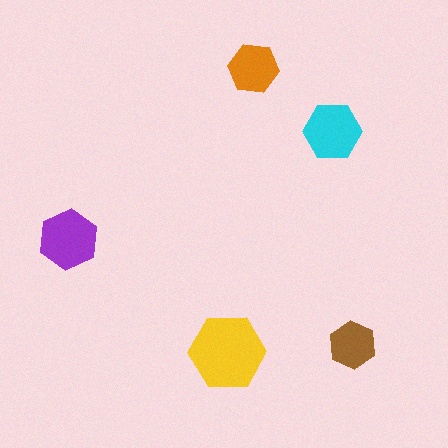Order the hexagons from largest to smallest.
the yellow one, the purple one, the cyan one, the orange one, the brown one.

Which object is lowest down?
The yellow hexagon is bottommost.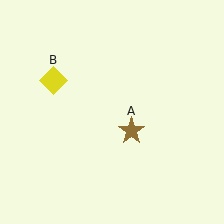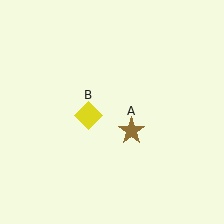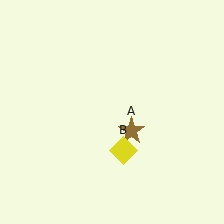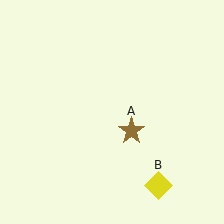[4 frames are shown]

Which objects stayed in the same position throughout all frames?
Brown star (object A) remained stationary.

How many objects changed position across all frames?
1 object changed position: yellow diamond (object B).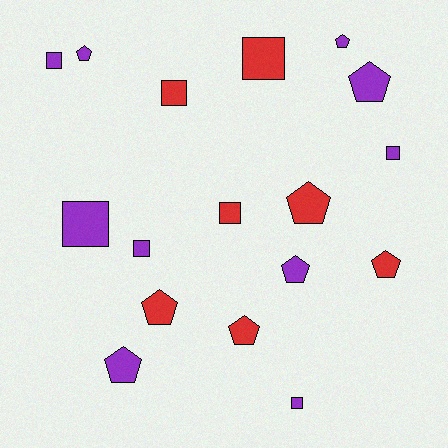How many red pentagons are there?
There are 4 red pentagons.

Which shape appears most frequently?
Pentagon, with 9 objects.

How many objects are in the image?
There are 17 objects.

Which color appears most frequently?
Purple, with 10 objects.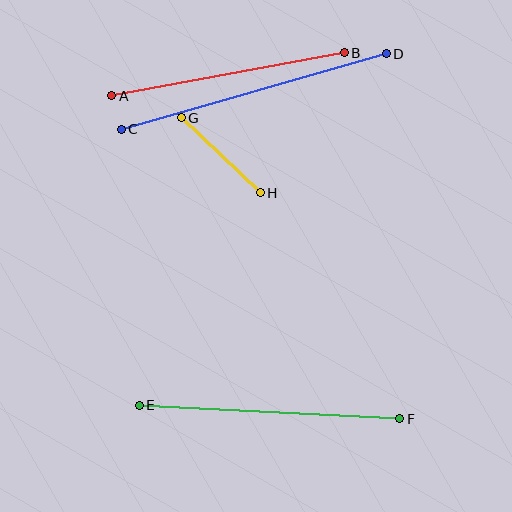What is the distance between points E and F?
The distance is approximately 261 pixels.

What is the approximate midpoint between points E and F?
The midpoint is at approximately (269, 412) pixels.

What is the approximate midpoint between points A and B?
The midpoint is at approximately (228, 74) pixels.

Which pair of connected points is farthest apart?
Points C and D are farthest apart.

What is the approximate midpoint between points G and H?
The midpoint is at approximately (221, 155) pixels.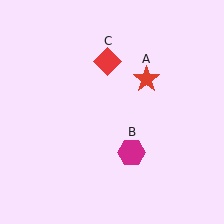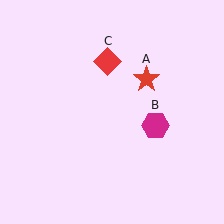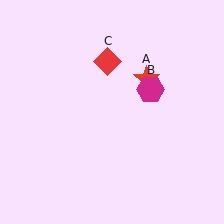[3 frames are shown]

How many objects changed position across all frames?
1 object changed position: magenta hexagon (object B).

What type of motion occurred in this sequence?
The magenta hexagon (object B) rotated counterclockwise around the center of the scene.